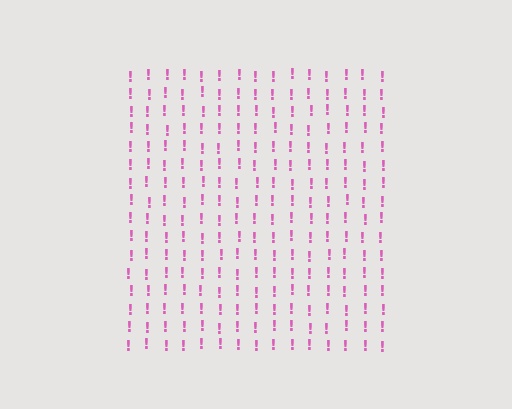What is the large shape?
The large shape is a square.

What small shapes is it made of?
It is made of small exclamation marks.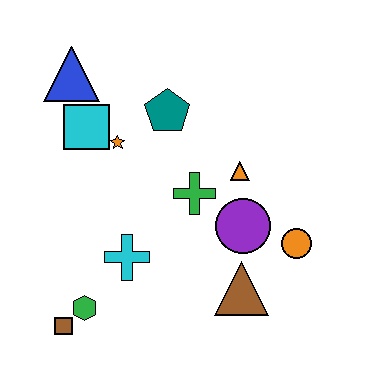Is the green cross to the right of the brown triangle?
No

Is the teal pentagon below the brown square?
No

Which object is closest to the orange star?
The cyan square is closest to the orange star.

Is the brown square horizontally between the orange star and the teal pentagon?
No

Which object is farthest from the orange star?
The orange circle is farthest from the orange star.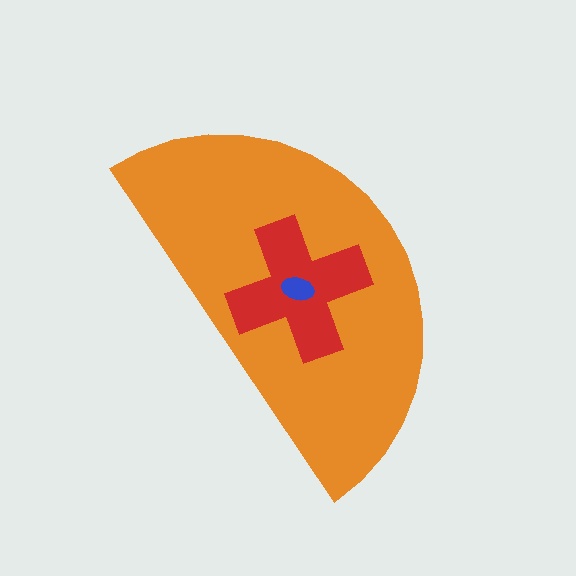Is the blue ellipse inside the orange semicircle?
Yes.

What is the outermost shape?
The orange semicircle.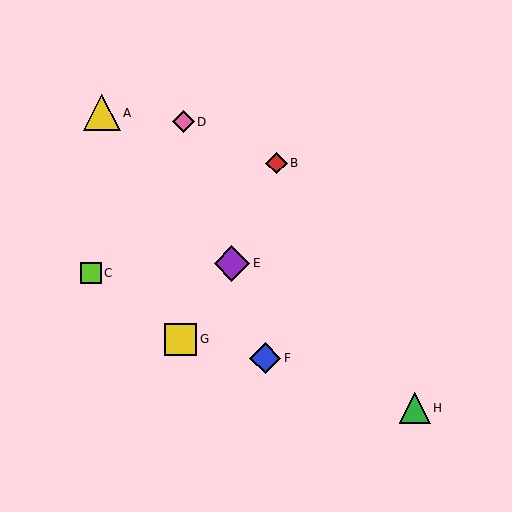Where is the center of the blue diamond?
The center of the blue diamond is at (265, 358).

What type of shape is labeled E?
Shape E is a purple diamond.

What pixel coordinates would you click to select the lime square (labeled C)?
Click at (91, 273) to select the lime square C.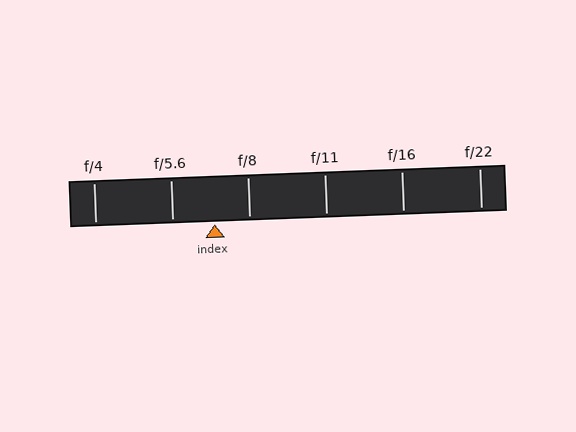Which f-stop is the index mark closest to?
The index mark is closest to f/8.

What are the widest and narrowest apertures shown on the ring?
The widest aperture shown is f/4 and the narrowest is f/22.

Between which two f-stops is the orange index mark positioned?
The index mark is between f/5.6 and f/8.